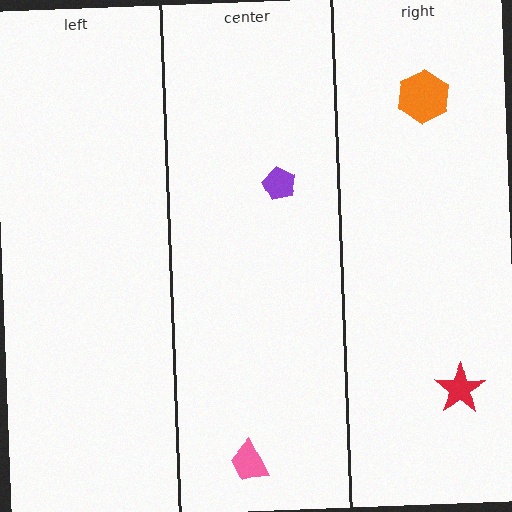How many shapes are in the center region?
2.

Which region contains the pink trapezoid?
The center region.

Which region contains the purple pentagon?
The center region.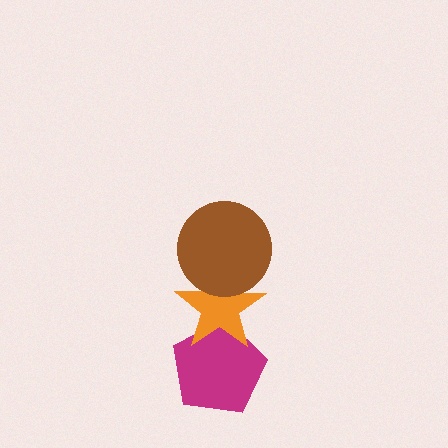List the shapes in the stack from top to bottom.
From top to bottom: the brown circle, the orange star, the magenta pentagon.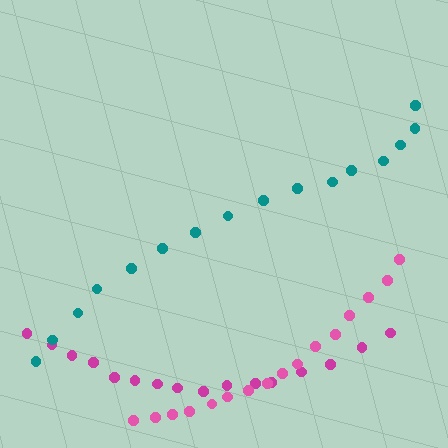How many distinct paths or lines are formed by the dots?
There are 3 distinct paths.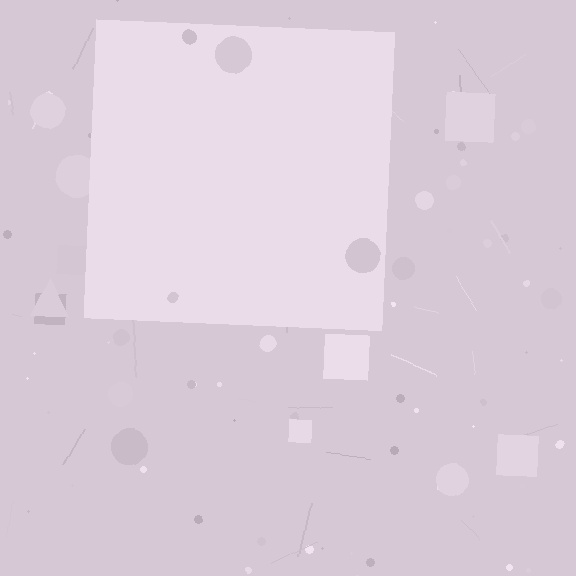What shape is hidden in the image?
A square is hidden in the image.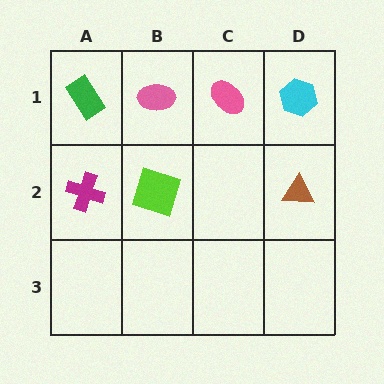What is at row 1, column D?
A cyan hexagon.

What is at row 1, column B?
A pink ellipse.